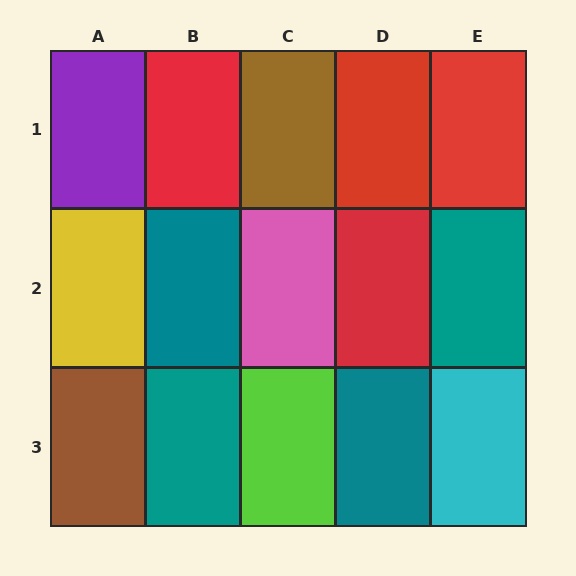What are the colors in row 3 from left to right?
Brown, teal, lime, teal, cyan.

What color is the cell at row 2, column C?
Pink.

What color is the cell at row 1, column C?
Brown.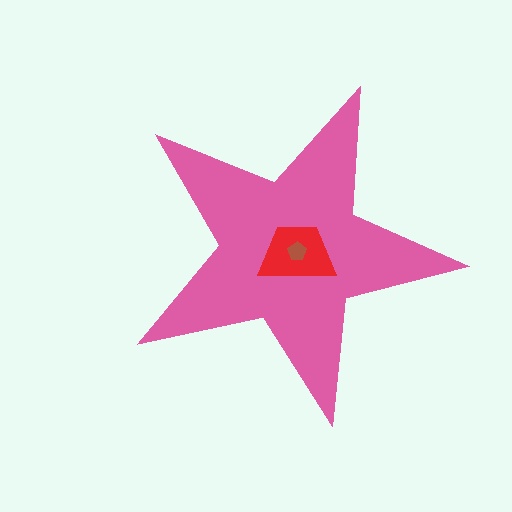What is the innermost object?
The brown pentagon.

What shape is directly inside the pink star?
The red trapezoid.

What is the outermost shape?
The pink star.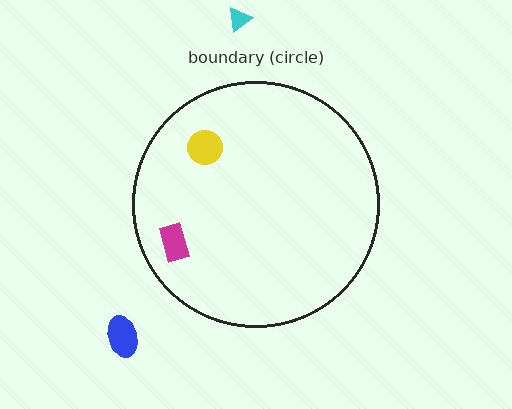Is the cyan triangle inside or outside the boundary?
Outside.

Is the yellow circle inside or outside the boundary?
Inside.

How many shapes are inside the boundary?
2 inside, 2 outside.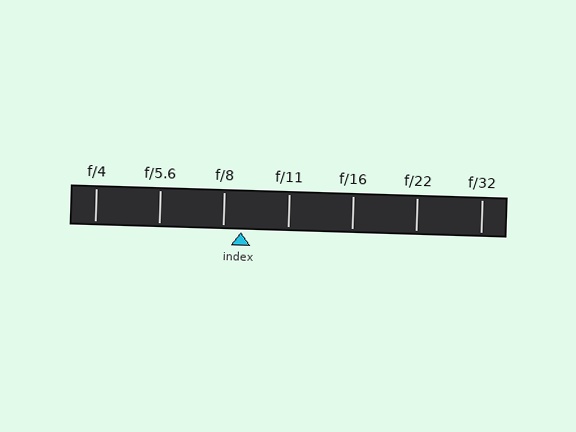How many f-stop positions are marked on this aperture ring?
There are 7 f-stop positions marked.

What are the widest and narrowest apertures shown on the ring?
The widest aperture shown is f/4 and the narrowest is f/32.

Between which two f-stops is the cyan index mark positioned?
The index mark is between f/8 and f/11.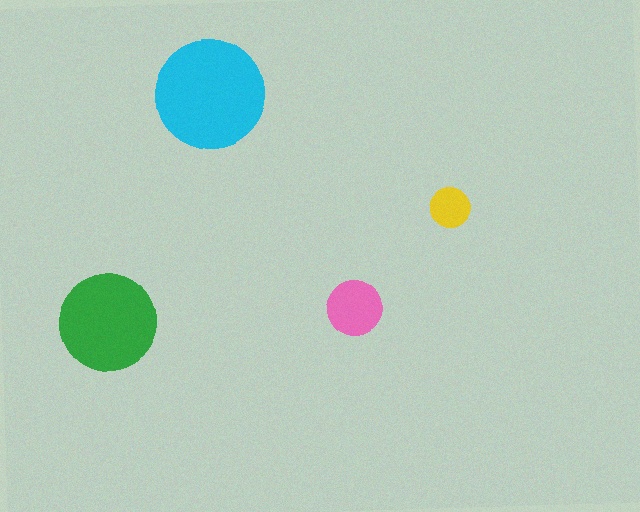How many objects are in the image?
There are 4 objects in the image.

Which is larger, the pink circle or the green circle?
The green one.